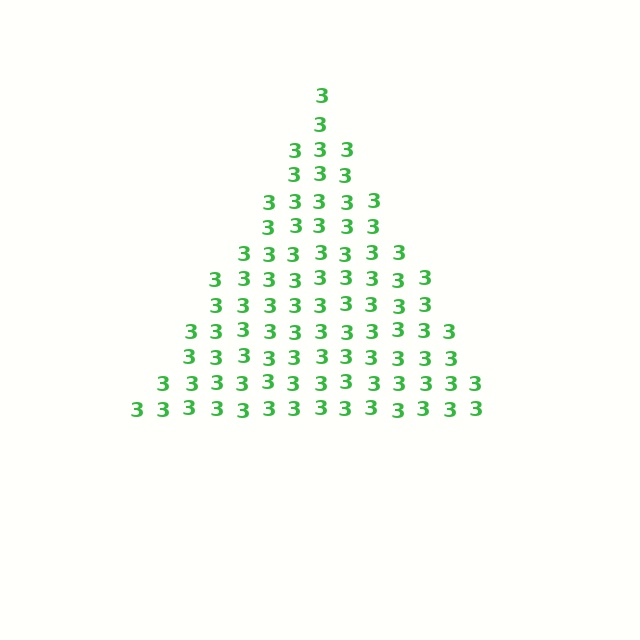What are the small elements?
The small elements are digit 3's.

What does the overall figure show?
The overall figure shows a triangle.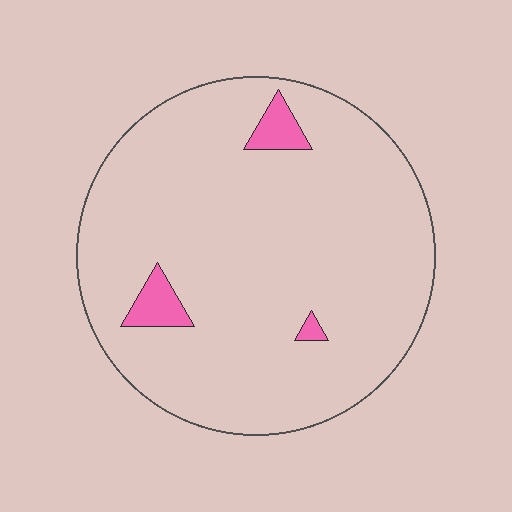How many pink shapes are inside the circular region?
3.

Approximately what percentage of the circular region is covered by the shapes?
Approximately 5%.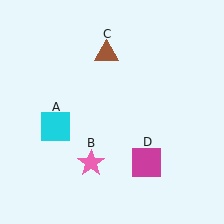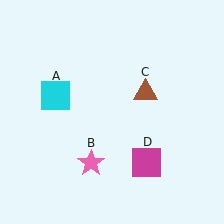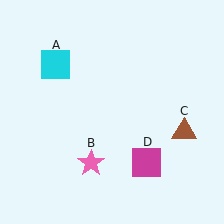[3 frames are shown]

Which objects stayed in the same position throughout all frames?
Pink star (object B) and magenta square (object D) remained stationary.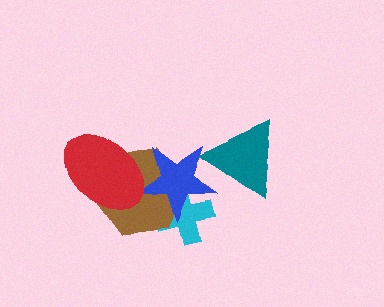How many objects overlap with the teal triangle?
1 object overlaps with the teal triangle.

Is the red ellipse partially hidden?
No, no other shape covers it.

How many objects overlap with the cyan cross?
2 objects overlap with the cyan cross.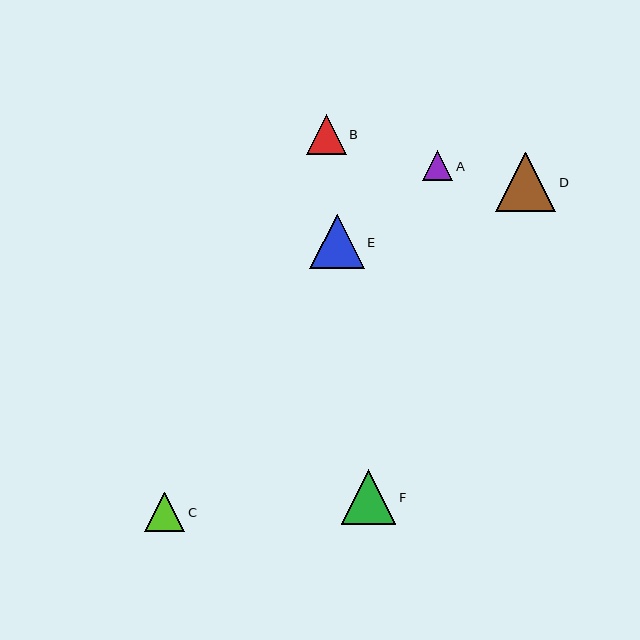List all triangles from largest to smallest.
From largest to smallest: D, F, E, B, C, A.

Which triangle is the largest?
Triangle D is the largest with a size of approximately 60 pixels.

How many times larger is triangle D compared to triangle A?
Triangle D is approximately 2.0 times the size of triangle A.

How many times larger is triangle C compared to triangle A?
Triangle C is approximately 1.3 times the size of triangle A.